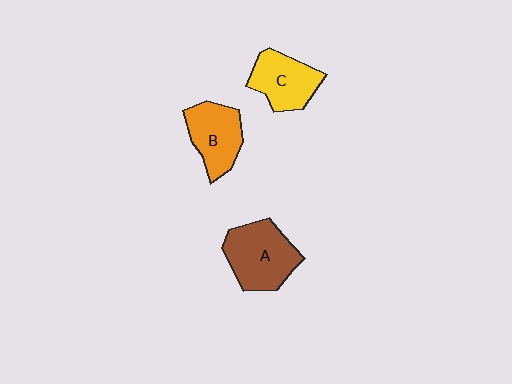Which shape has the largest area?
Shape A (brown).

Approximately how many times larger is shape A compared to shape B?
Approximately 1.3 times.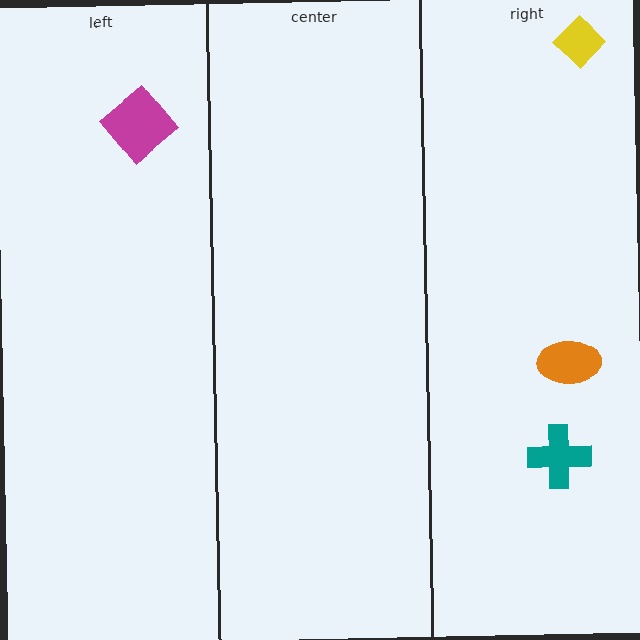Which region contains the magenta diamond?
The left region.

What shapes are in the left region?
The magenta diamond.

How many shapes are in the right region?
3.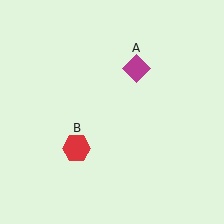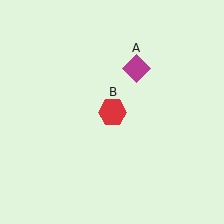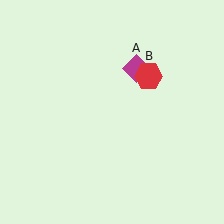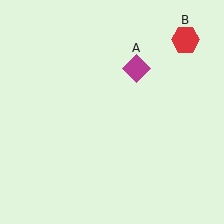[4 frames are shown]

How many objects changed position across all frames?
1 object changed position: red hexagon (object B).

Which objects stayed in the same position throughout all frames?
Magenta diamond (object A) remained stationary.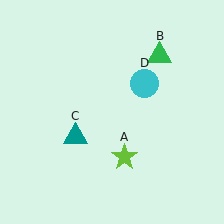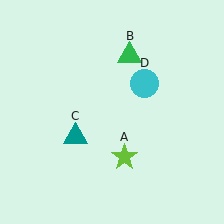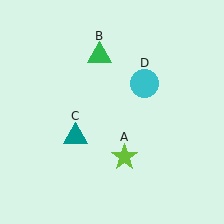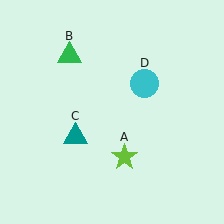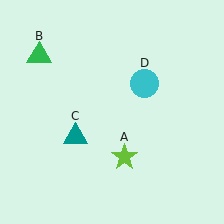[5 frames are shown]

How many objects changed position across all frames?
1 object changed position: green triangle (object B).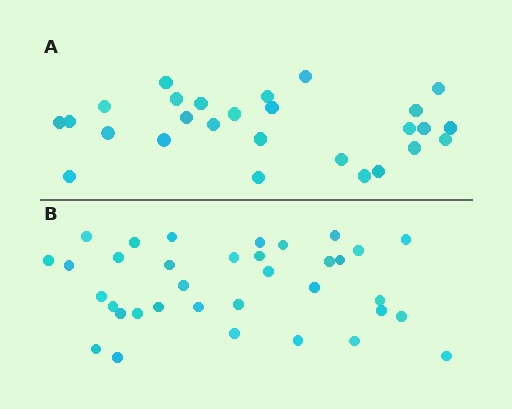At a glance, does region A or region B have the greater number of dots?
Region B (the bottom region) has more dots.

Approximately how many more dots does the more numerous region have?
Region B has roughly 8 or so more dots than region A.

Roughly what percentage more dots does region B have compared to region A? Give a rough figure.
About 30% more.